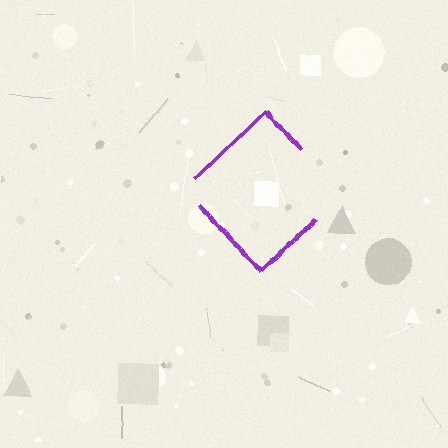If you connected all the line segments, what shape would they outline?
They would outline a diamond.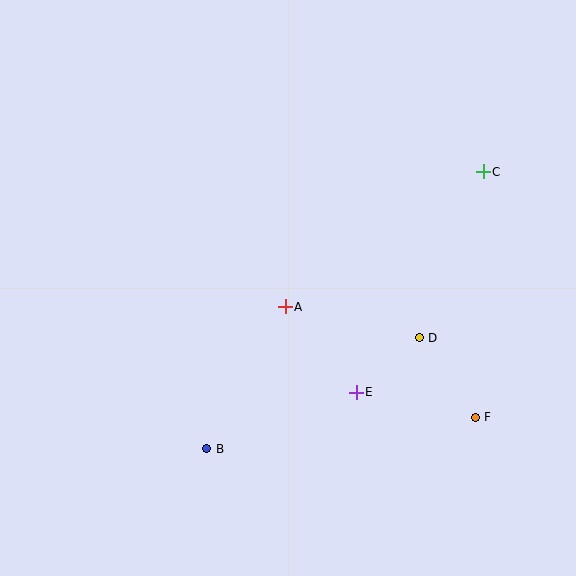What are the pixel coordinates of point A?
Point A is at (285, 307).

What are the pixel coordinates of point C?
Point C is at (483, 172).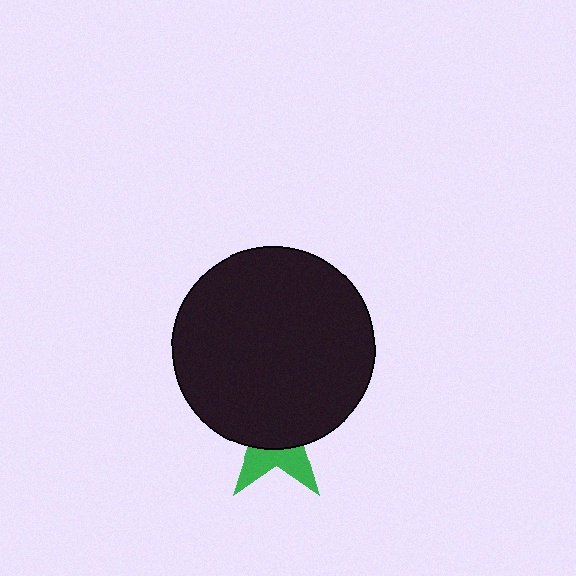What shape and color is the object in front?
The object in front is a black circle.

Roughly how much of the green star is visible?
A small part of it is visible (roughly 34%).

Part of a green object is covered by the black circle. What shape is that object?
It is a star.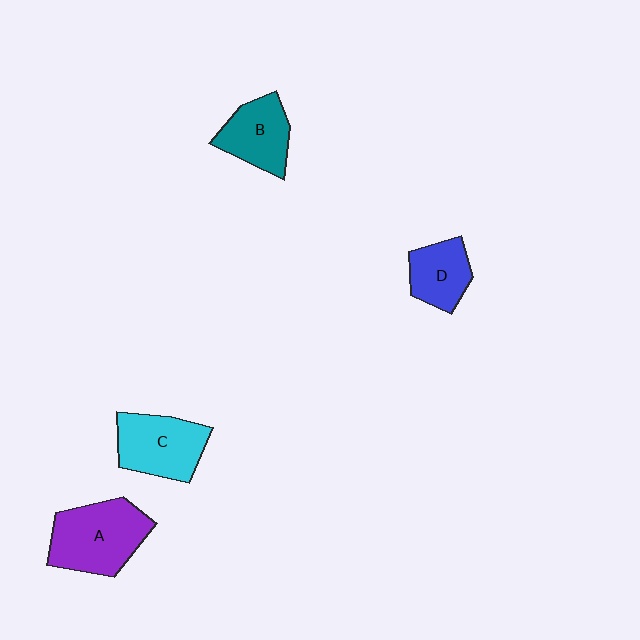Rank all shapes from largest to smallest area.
From largest to smallest: A (purple), C (cyan), B (teal), D (blue).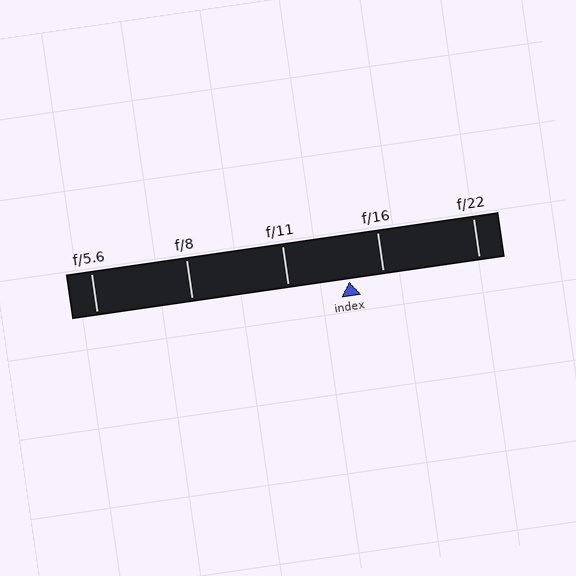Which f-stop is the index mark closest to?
The index mark is closest to f/16.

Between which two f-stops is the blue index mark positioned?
The index mark is between f/11 and f/16.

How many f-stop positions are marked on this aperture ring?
There are 5 f-stop positions marked.